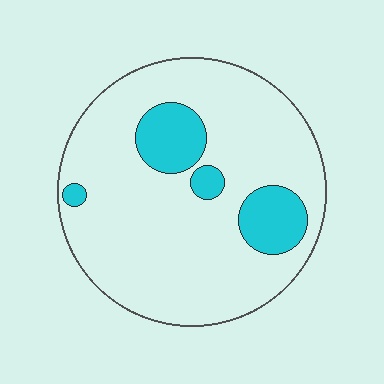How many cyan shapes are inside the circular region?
4.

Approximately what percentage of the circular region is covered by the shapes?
Approximately 15%.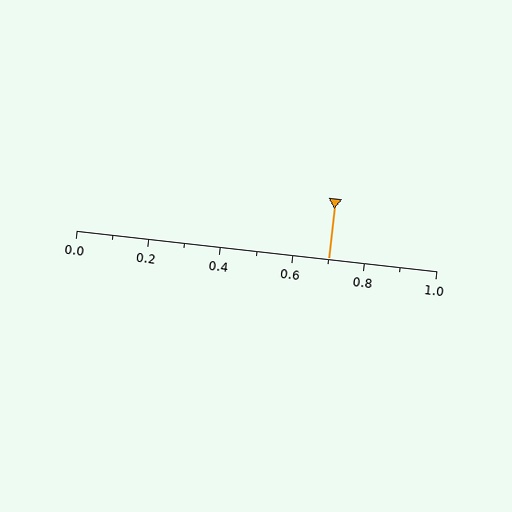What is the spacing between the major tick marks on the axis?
The major ticks are spaced 0.2 apart.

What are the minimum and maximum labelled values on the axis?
The axis runs from 0.0 to 1.0.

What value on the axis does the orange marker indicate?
The marker indicates approximately 0.7.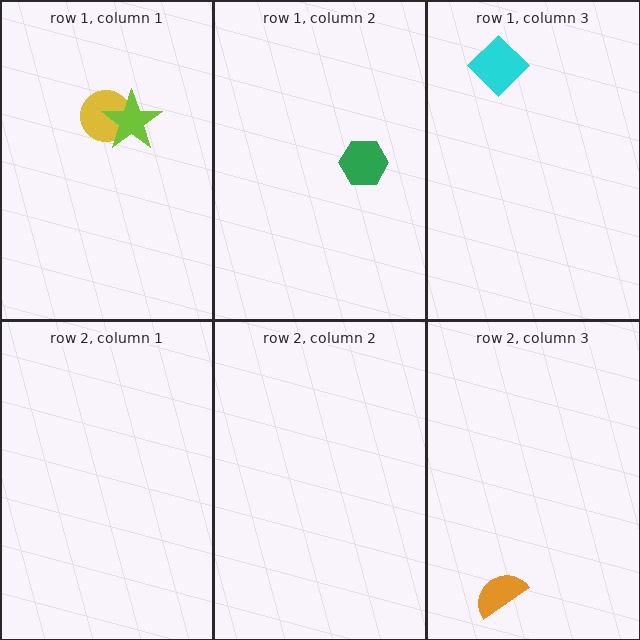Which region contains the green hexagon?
The row 1, column 2 region.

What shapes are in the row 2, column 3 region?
The orange semicircle.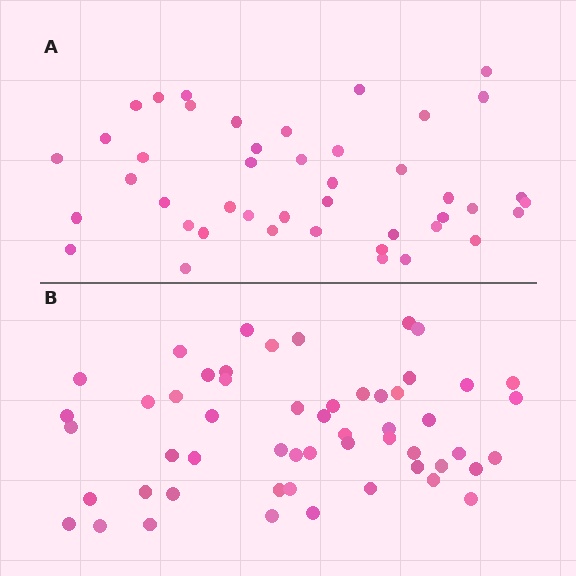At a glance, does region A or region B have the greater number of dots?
Region B (the bottom region) has more dots.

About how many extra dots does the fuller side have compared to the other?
Region B has roughly 10 or so more dots than region A.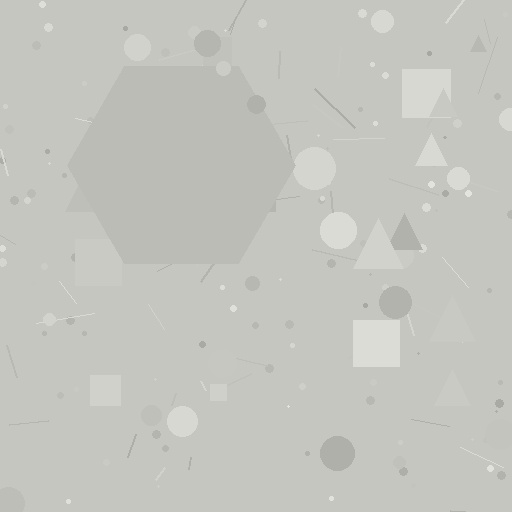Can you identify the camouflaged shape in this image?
The camouflaged shape is a hexagon.